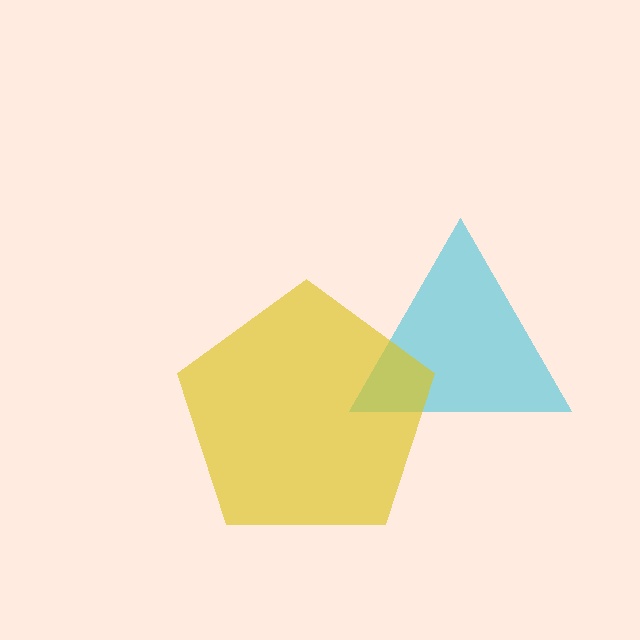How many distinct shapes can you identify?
There are 2 distinct shapes: a cyan triangle, a yellow pentagon.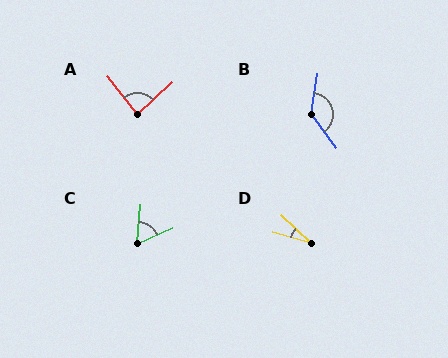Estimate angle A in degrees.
Approximately 85 degrees.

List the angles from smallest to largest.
D (28°), C (61°), A (85°), B (135°).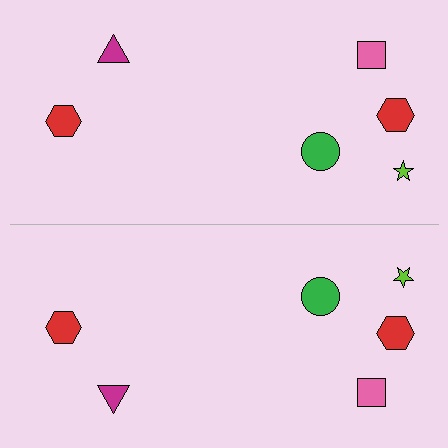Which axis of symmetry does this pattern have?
The pattern has a horizontal axis of symmetry running through the center of the image.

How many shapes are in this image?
There are 12 shapes in this image.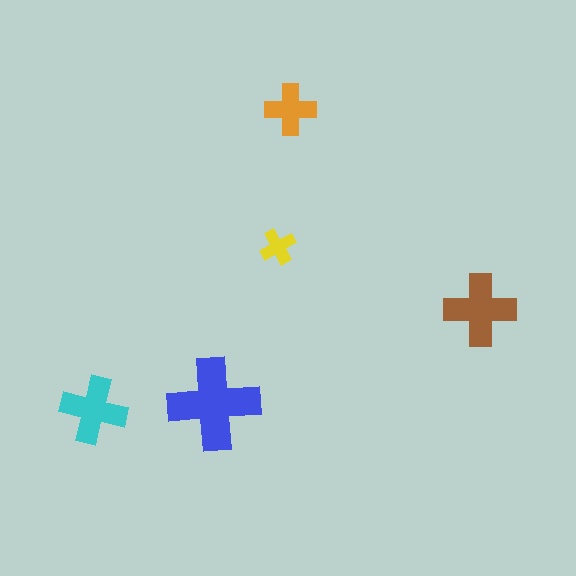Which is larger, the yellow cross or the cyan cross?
The cyan one.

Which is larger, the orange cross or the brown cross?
The brown one.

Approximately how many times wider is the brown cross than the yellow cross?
About 2 times wider.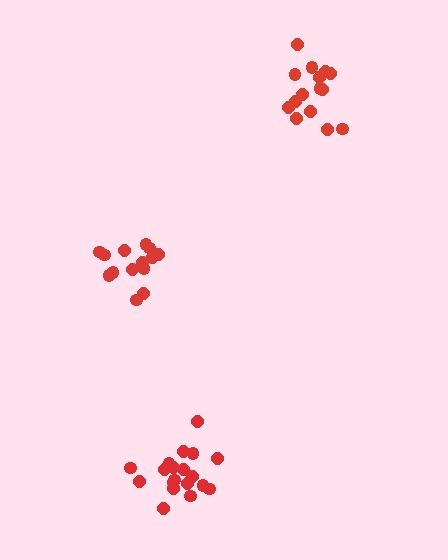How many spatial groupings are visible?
There are 3 spatial groupings.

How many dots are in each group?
Group 1: 14 dots, Group 2: 15 dots, Group 3: 19 dots (48 total).